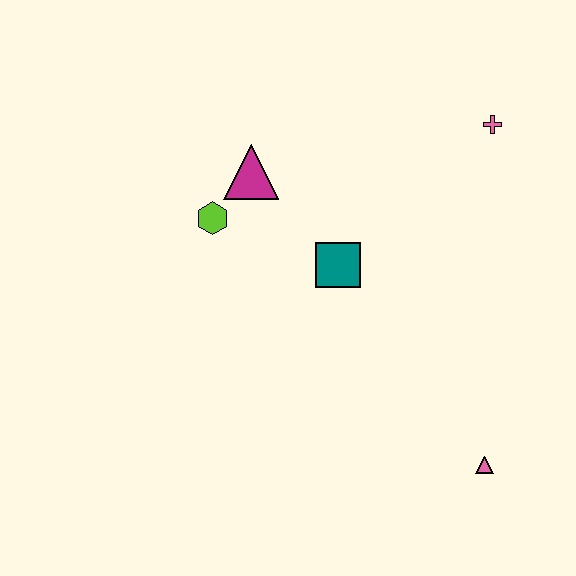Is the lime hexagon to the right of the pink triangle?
No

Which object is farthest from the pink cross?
The pink triangle is farthest from the pink cross.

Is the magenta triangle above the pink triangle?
Yes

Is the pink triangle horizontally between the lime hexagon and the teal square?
No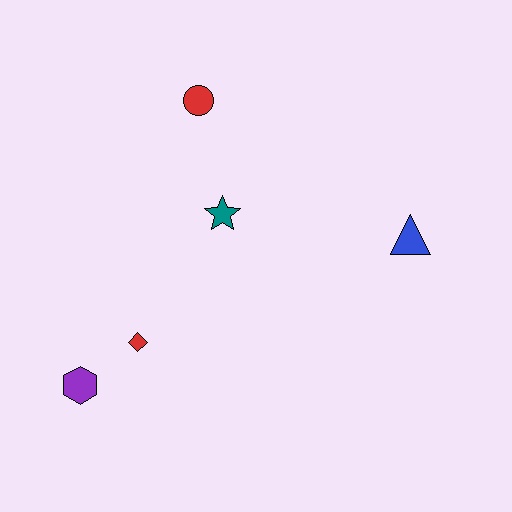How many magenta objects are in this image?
There are no magenta objects.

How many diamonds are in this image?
There is 1 diamond.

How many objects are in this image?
There are 5 objects.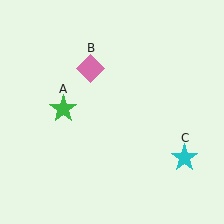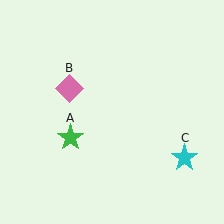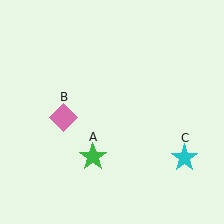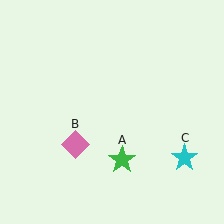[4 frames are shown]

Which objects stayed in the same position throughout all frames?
Cyan star (object C) remained stationary.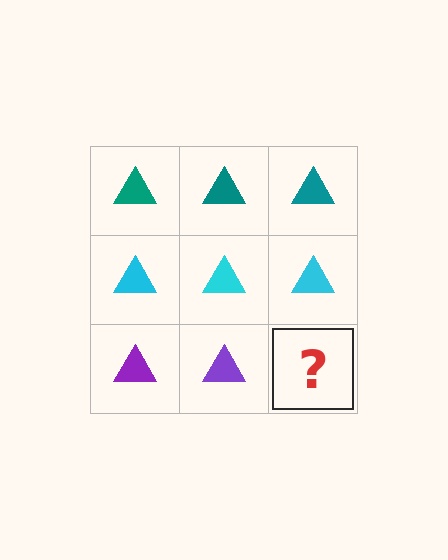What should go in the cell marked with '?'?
The missing cell should contain a purple triangle.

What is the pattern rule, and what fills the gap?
The rule is that each row has a consistent color. The gap should be filled with a purple triangle.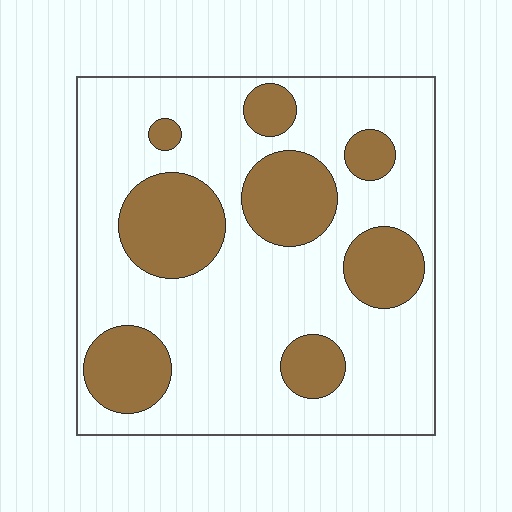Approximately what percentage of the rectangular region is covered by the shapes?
Approximately 30%.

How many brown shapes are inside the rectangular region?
8.